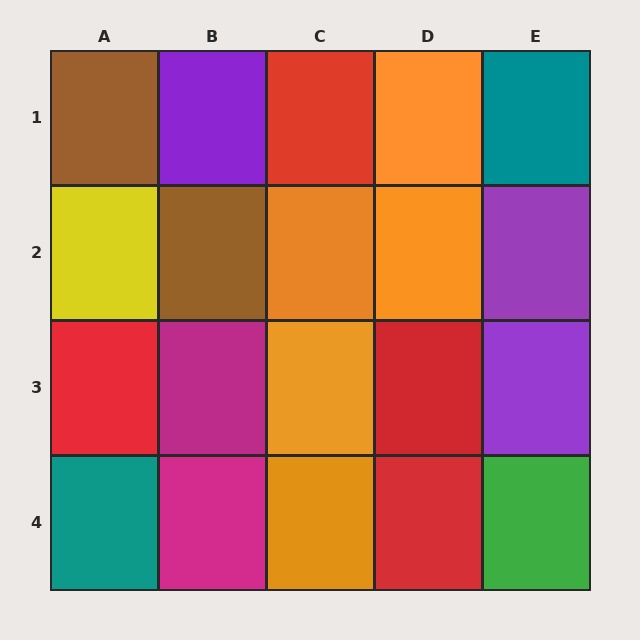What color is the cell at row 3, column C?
Orange.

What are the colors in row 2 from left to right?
Yellow, brown, orange, orange, purple.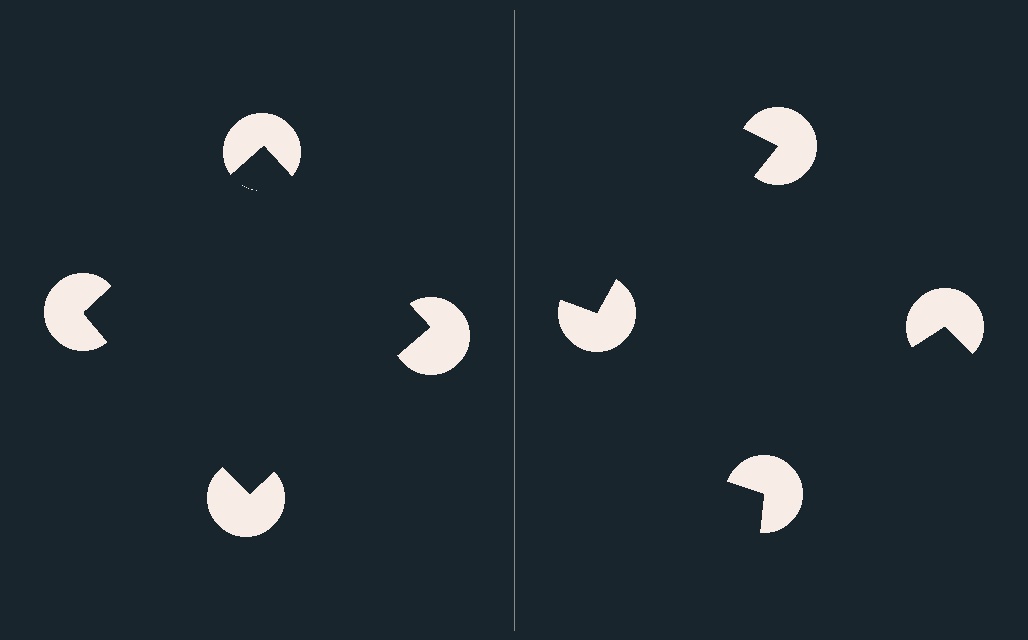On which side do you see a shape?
An illusory square appears on the left side. On the right side the wedge cuts are rotated, so no coherent shape forms.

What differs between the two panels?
The pac-man discs are positioned identically on both sides; only the wedge orientations differ. On the left they align to a square; on the right they are misaligned.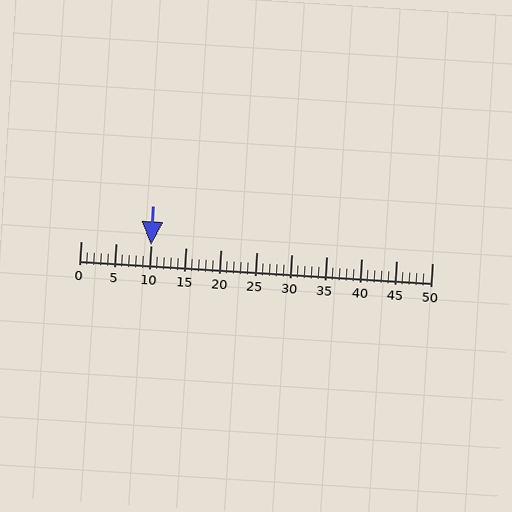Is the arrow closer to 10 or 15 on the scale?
The arrow is closer to 10.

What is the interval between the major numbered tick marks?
The major tick marks are spaced 5 units apart.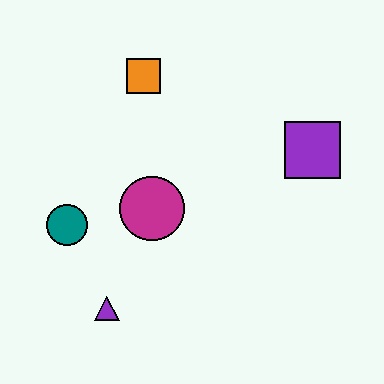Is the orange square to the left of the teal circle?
No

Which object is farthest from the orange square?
The purple triangle is farthest from the orange square.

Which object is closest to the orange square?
The magenta circle is closest to the orange square.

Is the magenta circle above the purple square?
No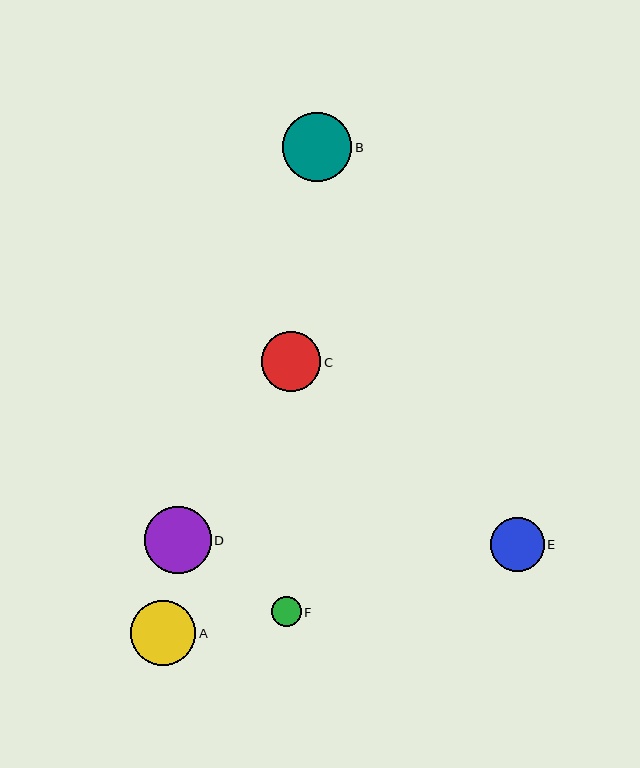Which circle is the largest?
Circle B is the largest with a size of approximately 69 pixels.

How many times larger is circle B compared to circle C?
Circle B is approximately 1.2 times the size of circle C.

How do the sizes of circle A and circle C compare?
Circle A and circle C are approximately the same size.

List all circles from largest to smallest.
From largest to smallest: B, D, A, C, E, F.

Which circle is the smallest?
Circle F is the smallest with a size of approximately 29 pixels.